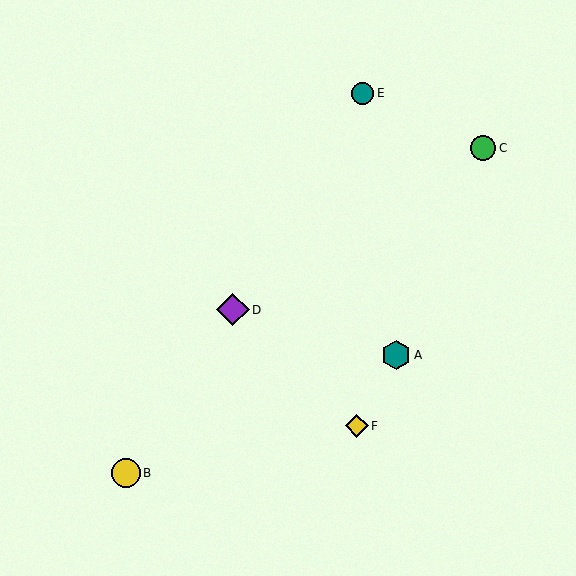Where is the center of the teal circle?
The center of the teal circle is at (363, 93).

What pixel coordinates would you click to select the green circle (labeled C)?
Click at (483, 148) to select the green circle C.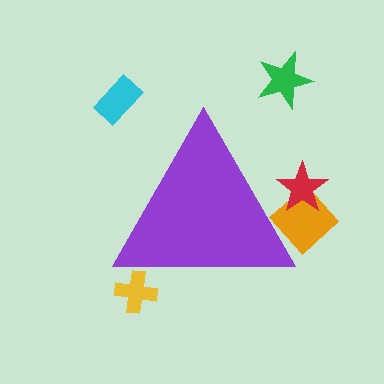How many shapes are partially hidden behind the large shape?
3 shapes are partially hidden.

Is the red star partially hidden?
Yes, the red star is partially hidden behind the purple triangle.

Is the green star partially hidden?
No, the green star is fully visible.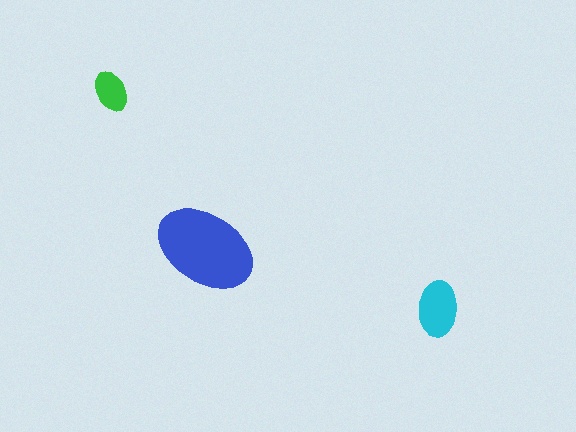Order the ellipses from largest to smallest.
the blue one, the cyan one, the green one.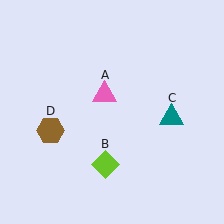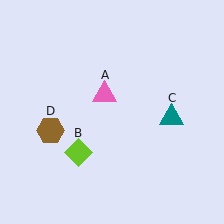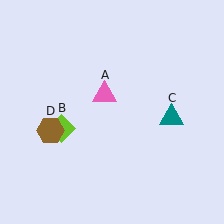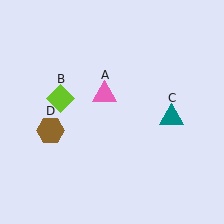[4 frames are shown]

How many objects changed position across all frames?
1 object changed position: lime diamond (object B).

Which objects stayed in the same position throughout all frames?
Pink triangle (object A) and teal triangle (object C) and brown hexagon (object D) remained stationary.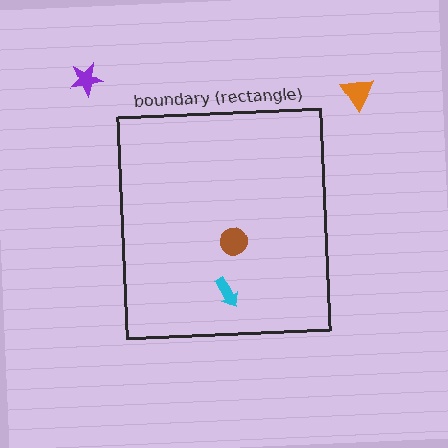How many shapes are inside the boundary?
2 inside, 2 outside.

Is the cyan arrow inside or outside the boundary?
Inside.